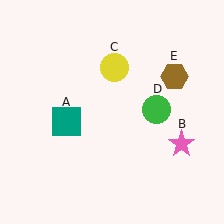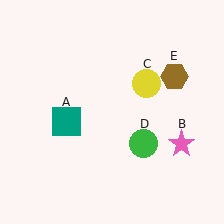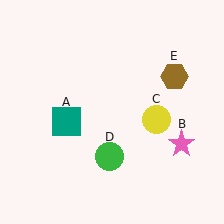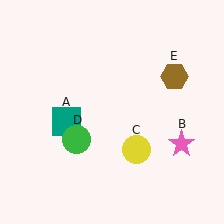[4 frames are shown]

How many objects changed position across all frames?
2 objects changed position: yellow circle (object C), green circle (object D).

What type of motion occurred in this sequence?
The yellow circle (object C), green circle (object D) rotated clockwise around the center of the scene.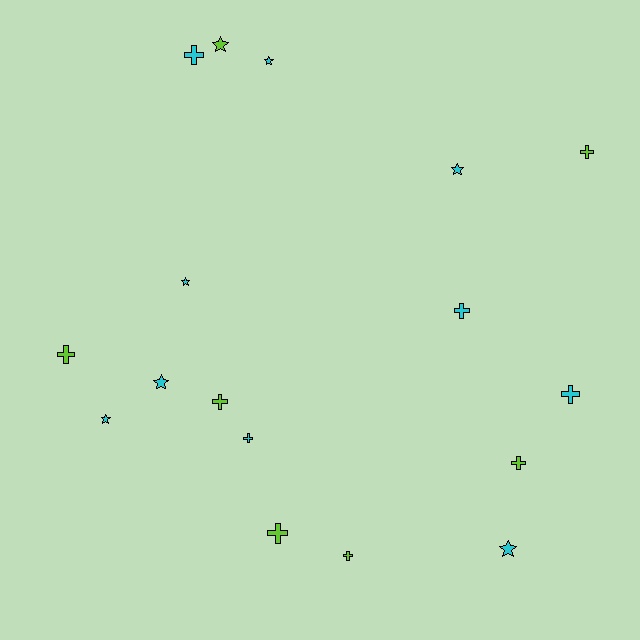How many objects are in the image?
There are 17 objects.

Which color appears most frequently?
Cyan, with 10 objects.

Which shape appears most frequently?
Cross, with 10 objects.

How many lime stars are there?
There is 1 lime star.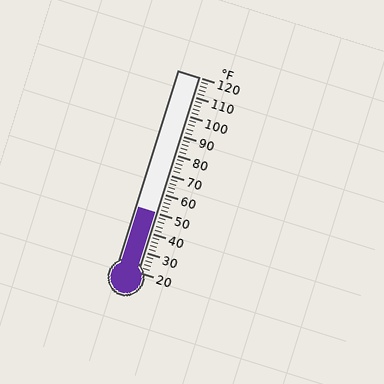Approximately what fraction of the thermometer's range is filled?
The thermometer is filled to approximately 30% of its range.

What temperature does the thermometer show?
The thermometer shows approximately 50°F.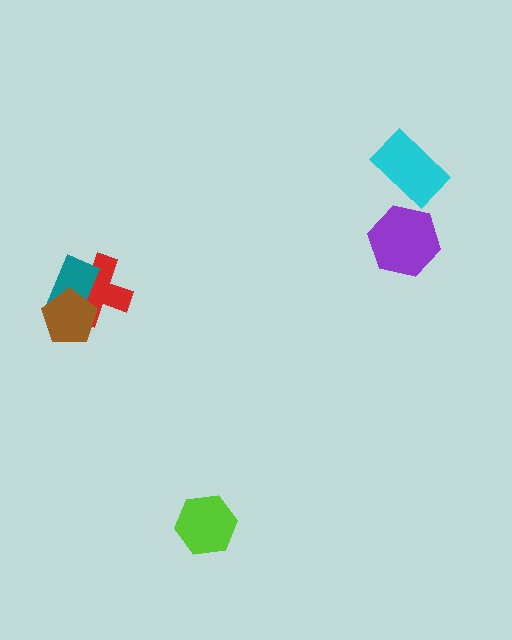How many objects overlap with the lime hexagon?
0 objects overlap with the lime hexagon.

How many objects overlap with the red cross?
2 objects overlap with the red cross.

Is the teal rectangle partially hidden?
Yes, it is partially covered by another shape.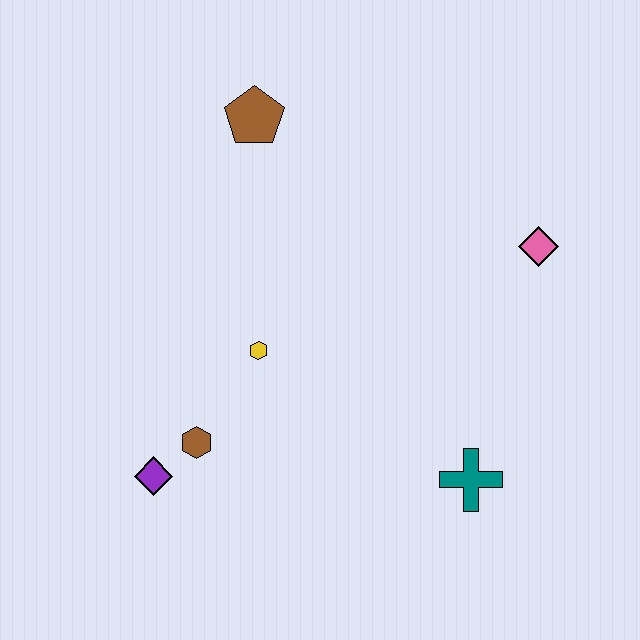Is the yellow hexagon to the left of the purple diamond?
No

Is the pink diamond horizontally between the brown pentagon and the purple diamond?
No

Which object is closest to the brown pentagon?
The yellow hexagon is closest to the brown pentagon.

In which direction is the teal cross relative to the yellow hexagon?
The teal cross is to the right of the yellow hexagon.